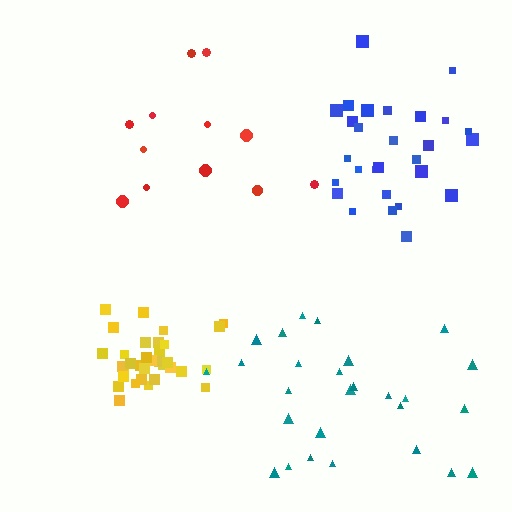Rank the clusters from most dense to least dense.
yellow, blue, teal, red.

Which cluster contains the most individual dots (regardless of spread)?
Yellow (33).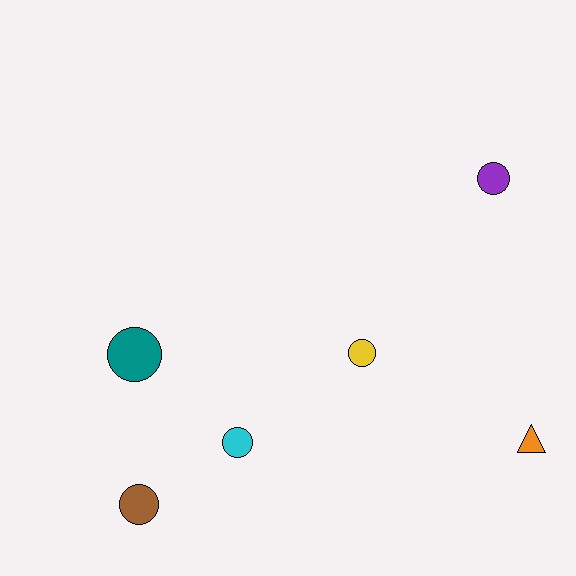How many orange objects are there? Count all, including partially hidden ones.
There is 1 orange object.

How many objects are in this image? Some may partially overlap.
There are 6 objects.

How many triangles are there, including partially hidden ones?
There is 1 triangle.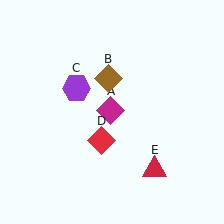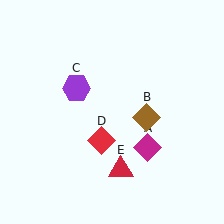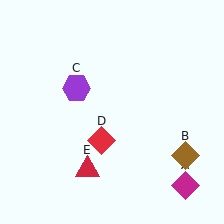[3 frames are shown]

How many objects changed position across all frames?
3 objects changed position: magenta diamond (object A), brown diamond (object B), red triangle (object E).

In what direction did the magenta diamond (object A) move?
The magenta diamond (object A) moved down and to the right.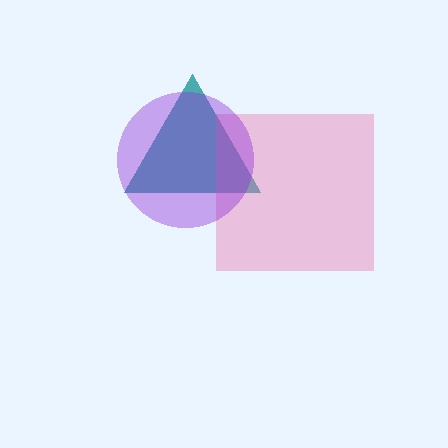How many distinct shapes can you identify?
There are 3 distinct shapes: a teal triangle, a pink square, a purple circle.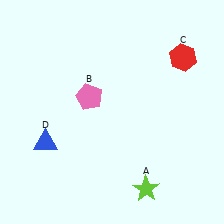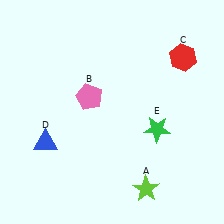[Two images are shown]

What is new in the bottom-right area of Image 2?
A green star (E) was added in the bottom-right area of Image 2.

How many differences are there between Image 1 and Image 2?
There is 1 difference between the two images.